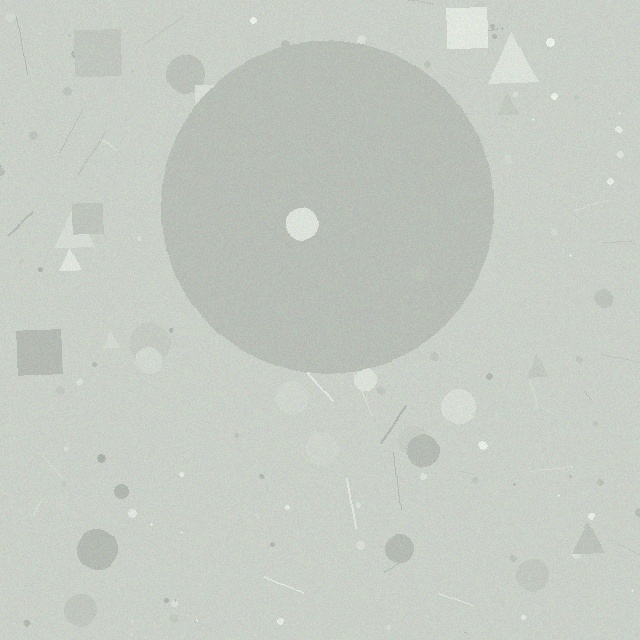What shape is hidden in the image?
A circle is hidden in the image.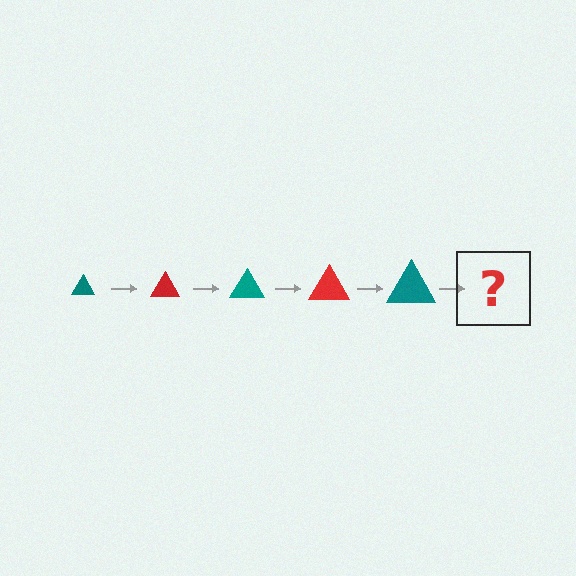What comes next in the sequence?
The next element should be a red triangle, larger than the previous one.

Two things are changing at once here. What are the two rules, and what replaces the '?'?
The two rules are that the triangle grows larger each step and the color cycles through teal and red. The '?' should be a red triangle, larger than the previous one.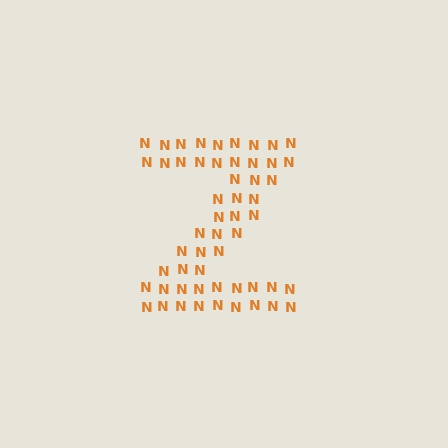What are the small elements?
The small elements are letter N's.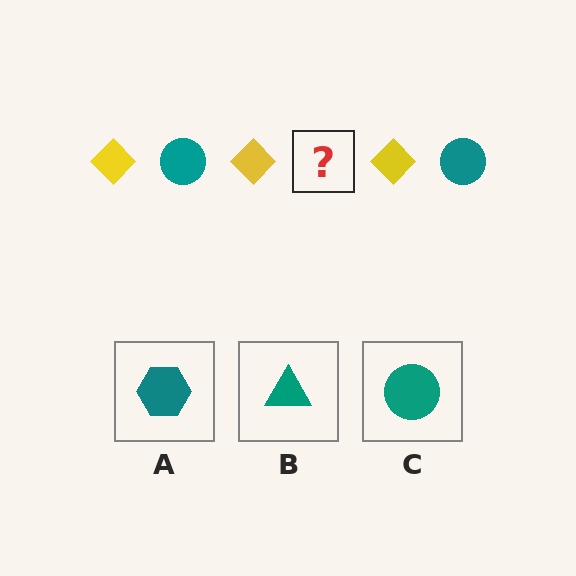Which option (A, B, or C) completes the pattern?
C.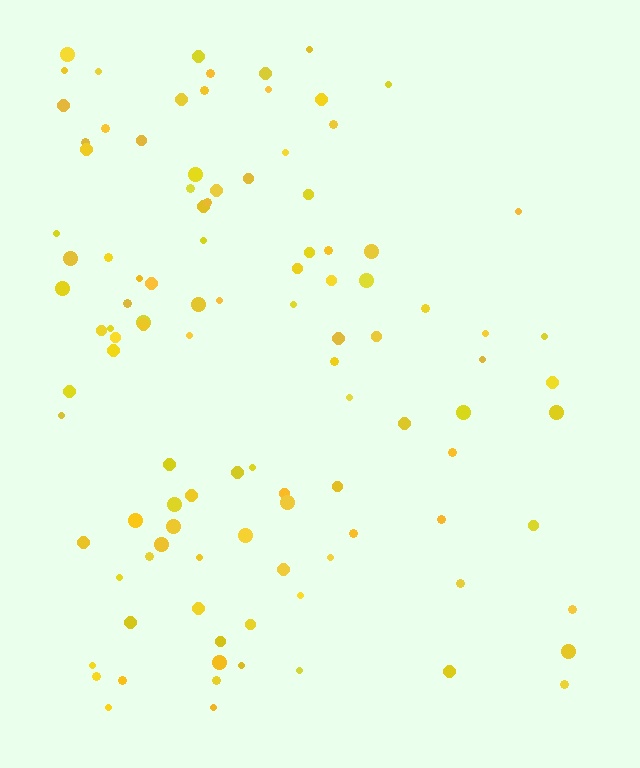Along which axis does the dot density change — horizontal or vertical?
Horizontal.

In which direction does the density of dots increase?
From right to left, with the left side densest.